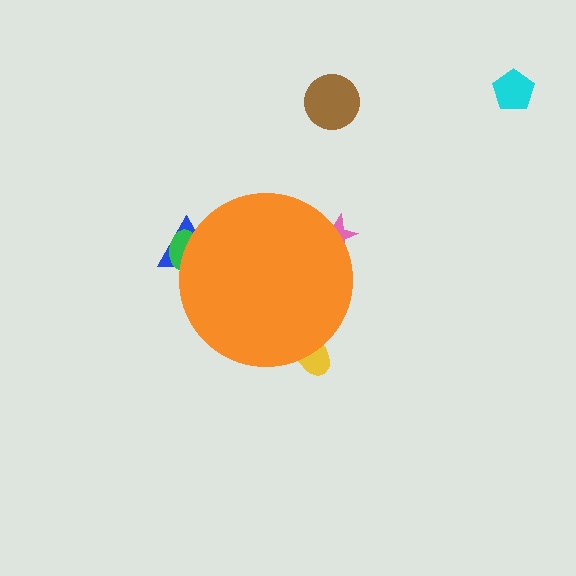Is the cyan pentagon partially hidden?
No, the cyan pentagon is fully visible.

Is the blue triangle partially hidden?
Yes, the blue triangle is partially hidden behind the orange circle.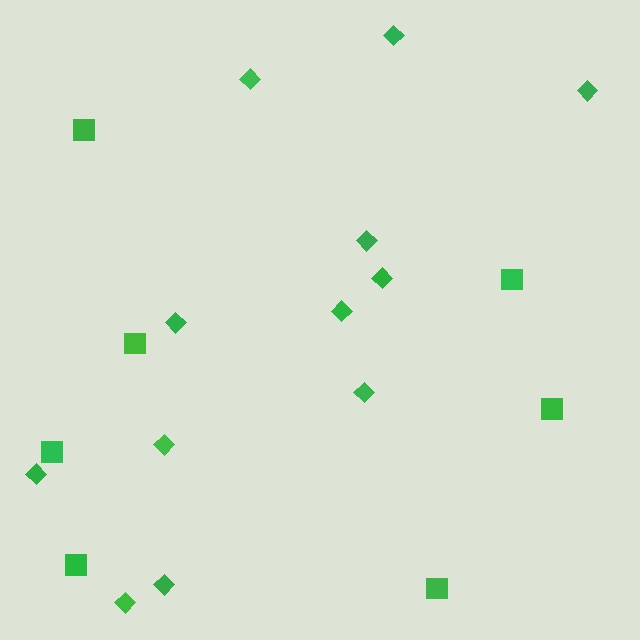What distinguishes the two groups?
There are 2 groups: one group of squares (7) and one group of diamonds (12).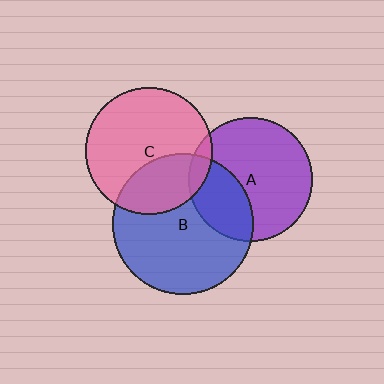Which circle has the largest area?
Circle B (blue).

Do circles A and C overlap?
Yes.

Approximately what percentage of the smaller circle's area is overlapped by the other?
Approximately 5%.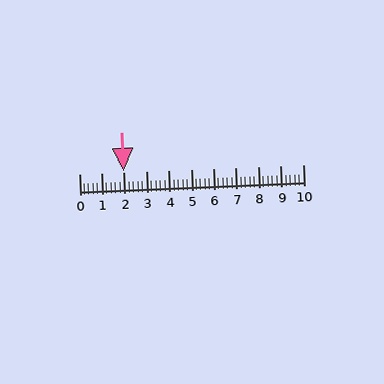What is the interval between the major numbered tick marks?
The major tick marks are spaced 1 units apart.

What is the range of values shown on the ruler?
The ruler shows values from 0 to 10.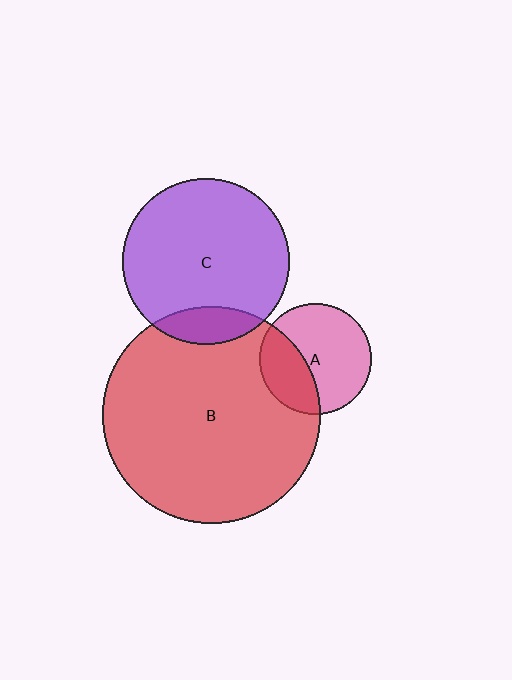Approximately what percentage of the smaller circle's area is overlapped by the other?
Approximately 15%.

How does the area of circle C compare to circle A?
Approximately 2.2 times.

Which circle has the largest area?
Circle B (red).